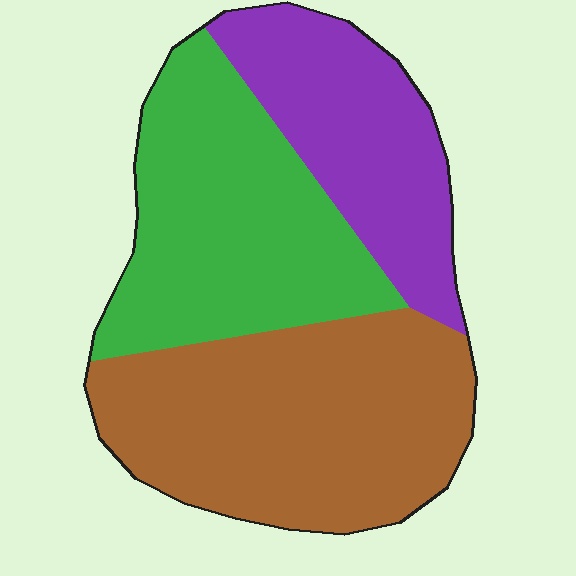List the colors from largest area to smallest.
From largest to smallest: brown, green, purple.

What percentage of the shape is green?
Green takes up between a quarter and a half of the shape.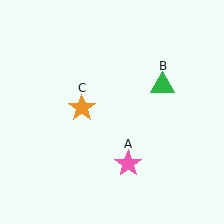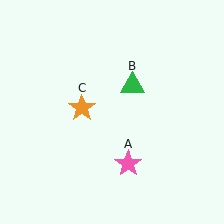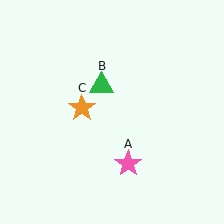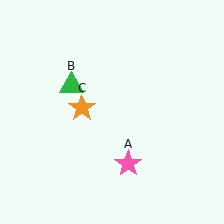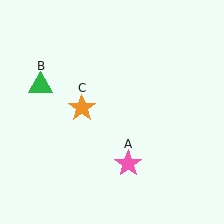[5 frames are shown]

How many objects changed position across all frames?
1 object changed position: green triangle (object B).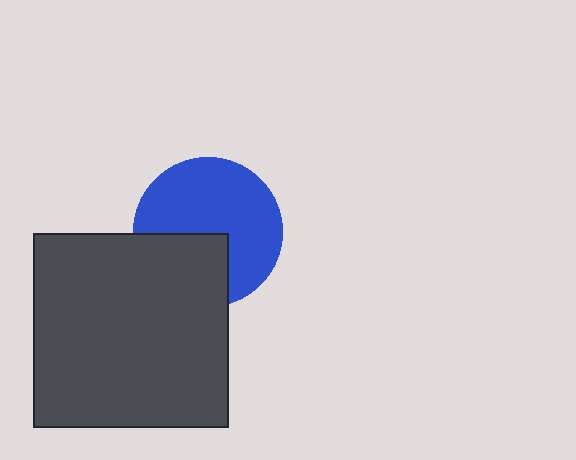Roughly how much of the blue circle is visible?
Most of it is visible (roughly 67%).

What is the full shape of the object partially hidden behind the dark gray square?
The partially hidden object is a blue circle.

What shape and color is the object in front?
The object in front is a dark gray square.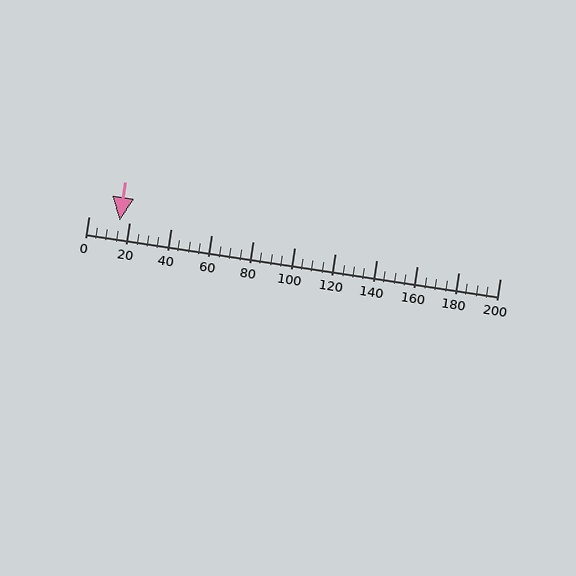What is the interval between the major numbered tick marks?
The major tick marks are spaced 20 units apart.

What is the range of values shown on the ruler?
The ruler shows values from 0 to 200.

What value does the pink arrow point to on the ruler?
The pink arrow points to approximately 15.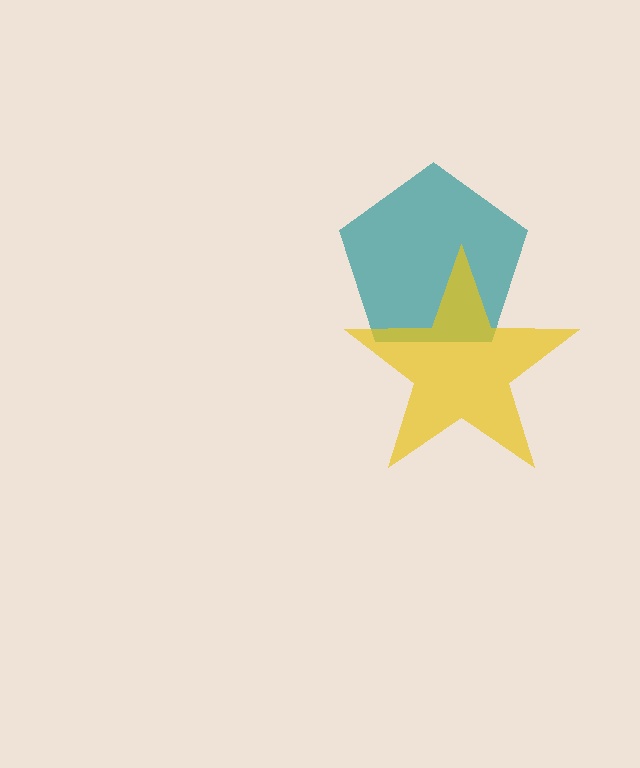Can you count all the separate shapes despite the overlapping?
Yes, there are 2 separate shapes.